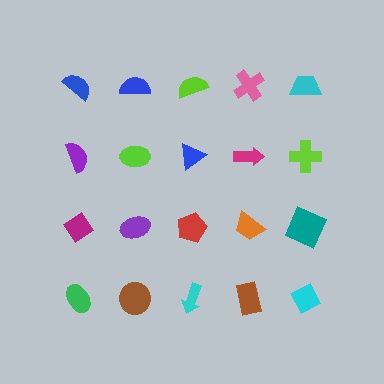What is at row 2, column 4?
A magenta arrow.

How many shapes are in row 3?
5 shapes.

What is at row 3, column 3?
A red pentagon.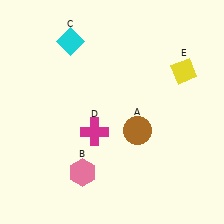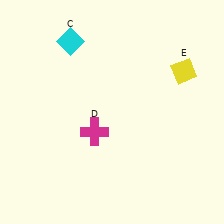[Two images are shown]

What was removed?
The brown circle (A), the pink hexagon (B) were removed in Image 2.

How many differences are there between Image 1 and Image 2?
There are 2 differences between the two images.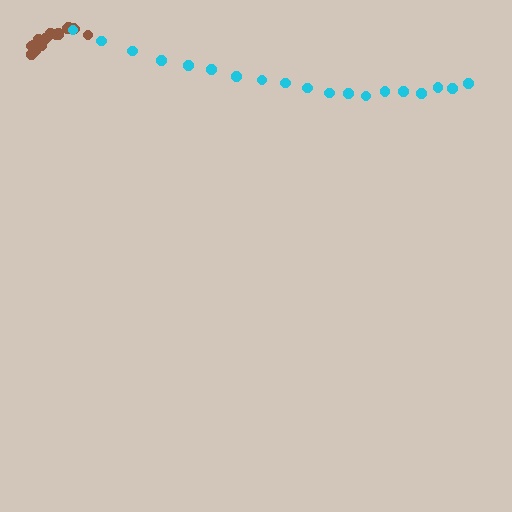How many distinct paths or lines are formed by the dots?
There are 2 distinct paths.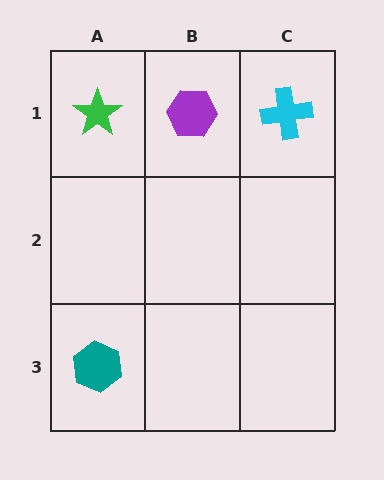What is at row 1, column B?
A purple hexagon.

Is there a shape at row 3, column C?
No, that cell is empty.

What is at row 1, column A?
A green star.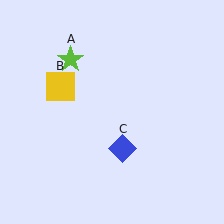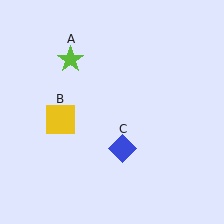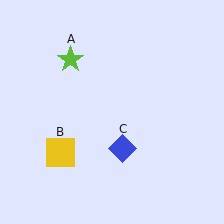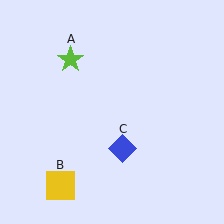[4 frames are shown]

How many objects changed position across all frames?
1 object changed position: yellow square (object B).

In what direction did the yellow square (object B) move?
The yellow square (object B) moved down.